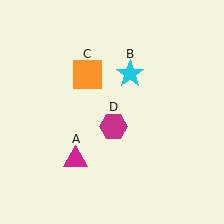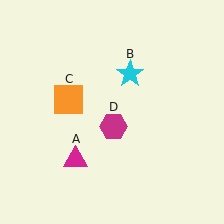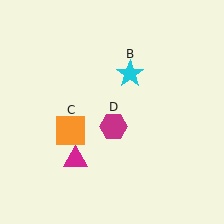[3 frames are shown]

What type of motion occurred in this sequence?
The orange square (object C) rotated counterclockwise around the center of the scene.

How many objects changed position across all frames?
1 object changed position: orange square (object C).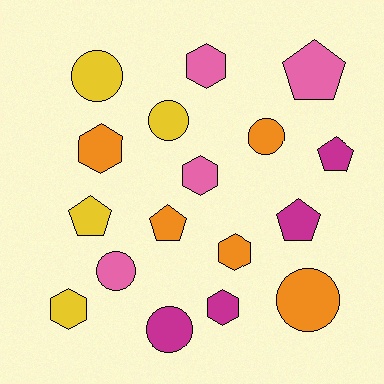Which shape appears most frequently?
Hexagon, with 6 objects.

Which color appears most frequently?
Orange, with 5 objects.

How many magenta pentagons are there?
There are 2 magenta pentagons.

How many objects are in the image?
There are 17 objects.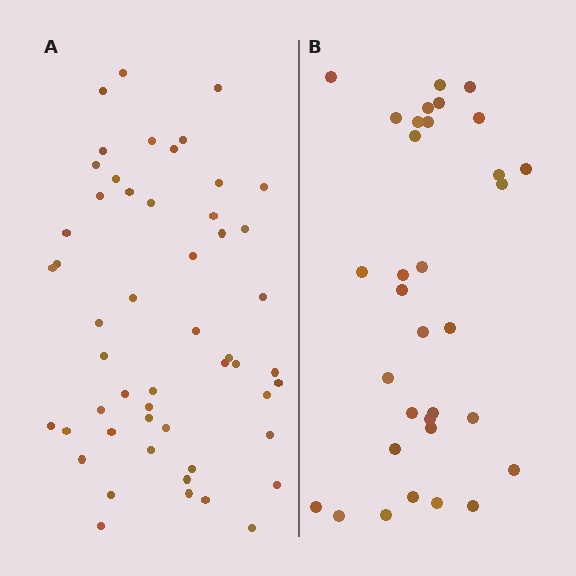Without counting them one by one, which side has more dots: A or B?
Region A (the left region) has more dots.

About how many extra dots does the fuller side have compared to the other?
Region A has approximately 20 more dots than region B.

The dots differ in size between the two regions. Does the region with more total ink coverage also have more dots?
No. Region B has more total ink coverage because its dots are larger, but region A actually contains more individual dots. Total area can be misleading — the number of items is what matters here.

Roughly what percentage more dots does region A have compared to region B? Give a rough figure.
About 60% more.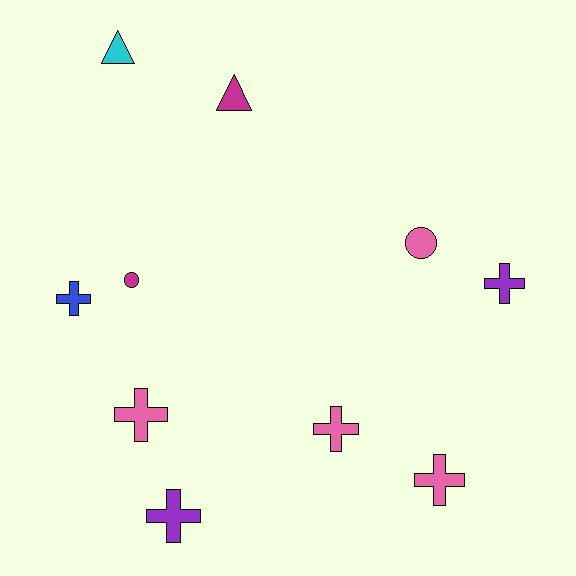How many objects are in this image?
There are 10 objects.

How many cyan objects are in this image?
There is 1 cyan object.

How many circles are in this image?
There are 2 circles.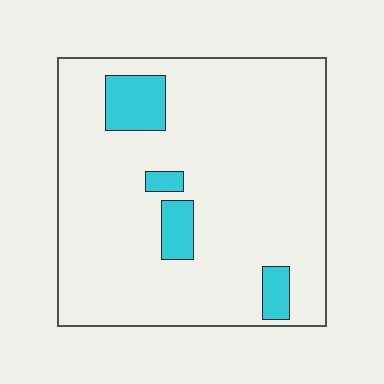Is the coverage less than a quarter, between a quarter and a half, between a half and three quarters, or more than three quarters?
Less than a quarter.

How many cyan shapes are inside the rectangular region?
4.